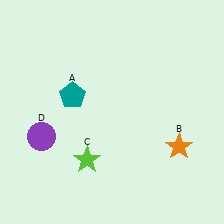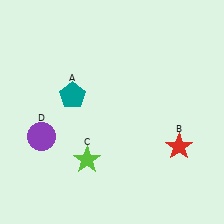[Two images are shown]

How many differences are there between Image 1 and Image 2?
There is 1 difference between the two images.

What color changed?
The star (B) changed from orange in Image 1 to red in Image 2.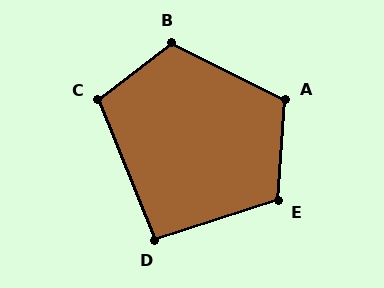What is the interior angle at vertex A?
Approximately 113 degrees (obtuse).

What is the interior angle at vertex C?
Approximately 106 degrees (obtuse).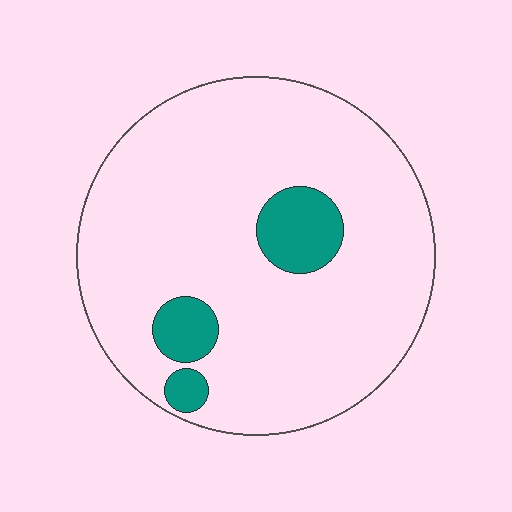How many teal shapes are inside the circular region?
3.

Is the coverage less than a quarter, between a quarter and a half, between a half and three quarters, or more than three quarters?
Less than a quarter.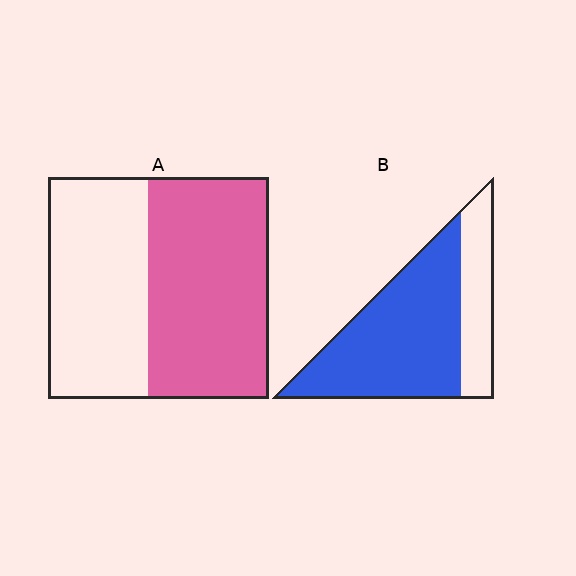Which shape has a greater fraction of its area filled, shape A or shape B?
Shape B.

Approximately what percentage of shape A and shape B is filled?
A is approximately 55% and B is approximately 75%.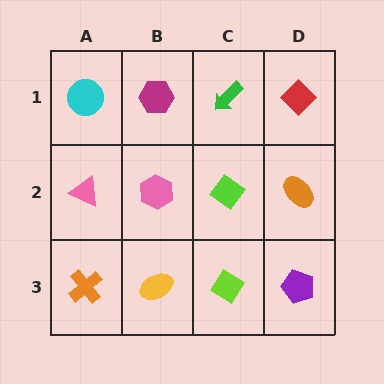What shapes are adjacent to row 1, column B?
A pink hexagon (row 2, column B), a cyan circle (row 1, column A), a green arrow (row 1, column C).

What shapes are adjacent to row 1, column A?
A pink triangle (row 2, column A), a magenta hexagon (row 1, column B).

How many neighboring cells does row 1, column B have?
3.